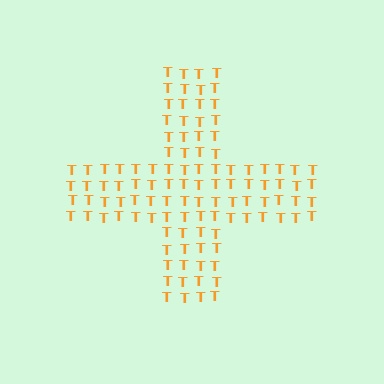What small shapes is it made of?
It is made of small letter T's.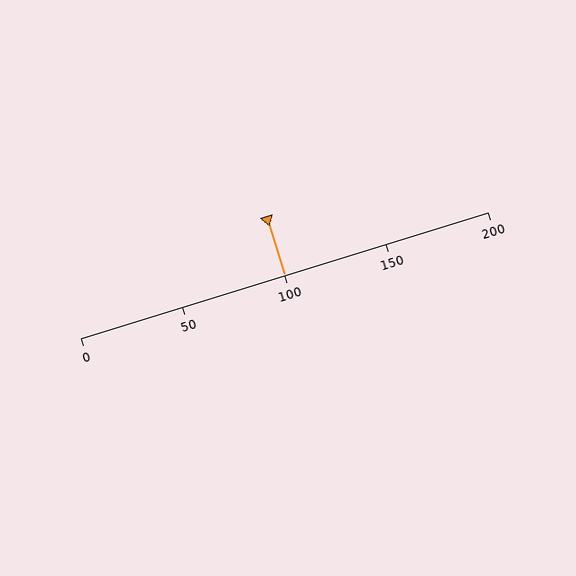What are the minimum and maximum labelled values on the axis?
The axis runs from 0 to 200.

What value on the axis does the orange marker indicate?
The marker indicates approximately 100.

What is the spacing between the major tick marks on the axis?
The major ticks are spaced 50 apart.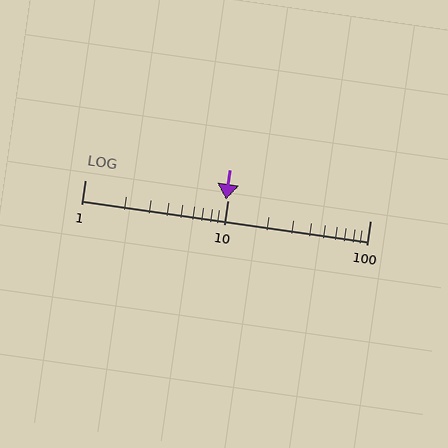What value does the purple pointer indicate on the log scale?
The pointer indicates approximately 9.8.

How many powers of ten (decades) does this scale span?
The scale spans 2 decades, from 1 to 100.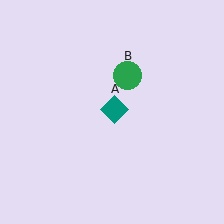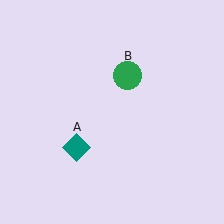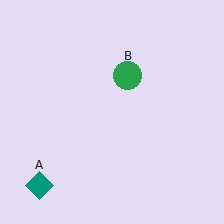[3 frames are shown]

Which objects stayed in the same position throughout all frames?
Green circle (object B) remained stationary.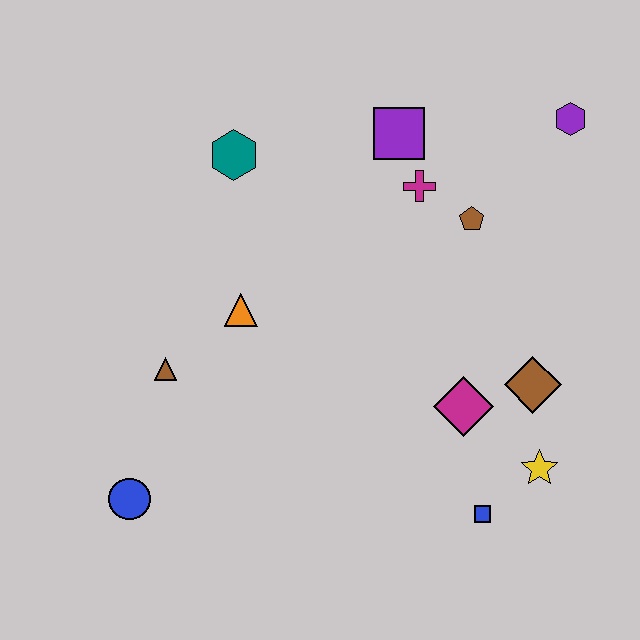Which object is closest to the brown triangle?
The orange triangle is closest to the brown triangle.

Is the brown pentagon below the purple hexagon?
Yes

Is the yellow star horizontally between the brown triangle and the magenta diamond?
No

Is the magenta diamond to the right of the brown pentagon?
No